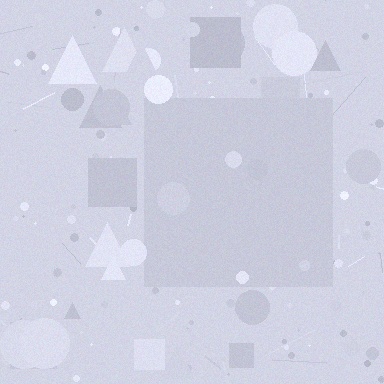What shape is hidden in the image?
A square is hidden in the image.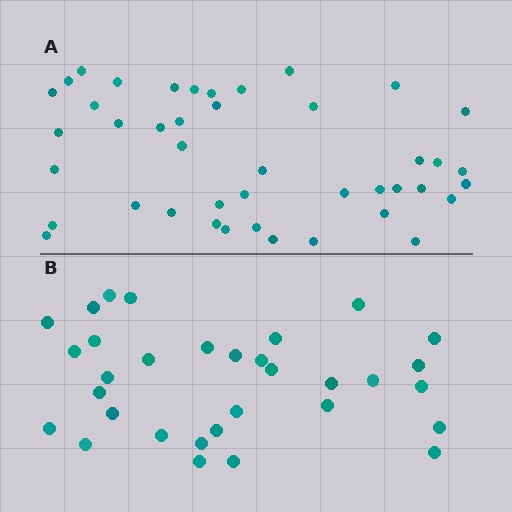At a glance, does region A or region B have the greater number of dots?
Region A (the top region) has more dots.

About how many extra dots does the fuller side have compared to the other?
Region A has roughly 12 or so more dots than region B.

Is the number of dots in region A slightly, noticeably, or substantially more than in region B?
Region A has noticeably more, but not dramatically so. The ratio is roughly 1.3 to 1.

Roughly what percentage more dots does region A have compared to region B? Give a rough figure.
About 35% more.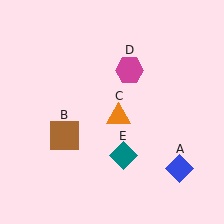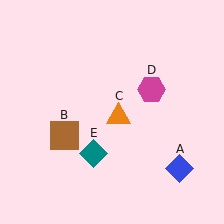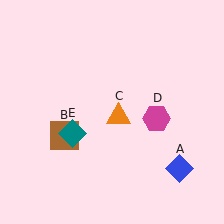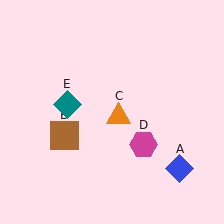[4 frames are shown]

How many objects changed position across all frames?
2 objects changed position: magenta hexagon (object D), teal diamond (object E).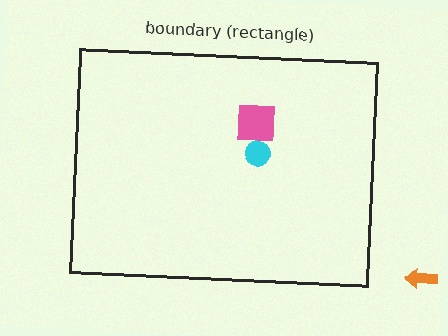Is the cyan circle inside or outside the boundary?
Inside.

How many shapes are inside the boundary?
2 inside, 1 outside.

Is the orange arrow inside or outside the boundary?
Outside.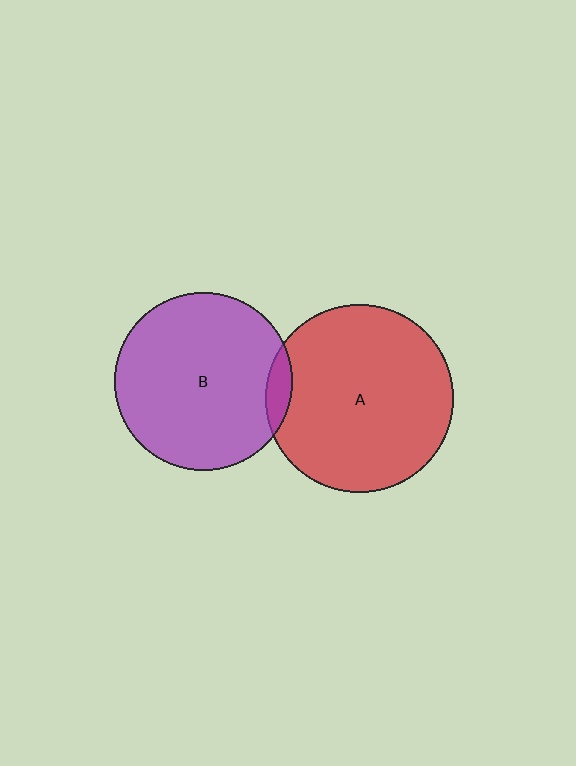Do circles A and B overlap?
Yes.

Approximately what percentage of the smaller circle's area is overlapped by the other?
Approximately 5%.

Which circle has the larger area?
Circle A (red).